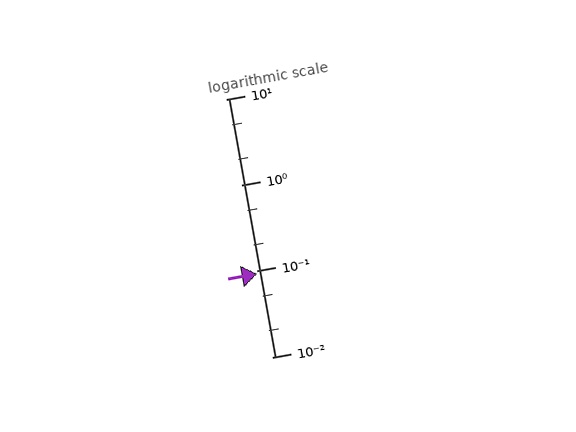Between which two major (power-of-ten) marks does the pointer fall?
The pointer is between 0.01 and 0.1.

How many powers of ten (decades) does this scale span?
The scale spans 3 decades, from 0.01 to 10.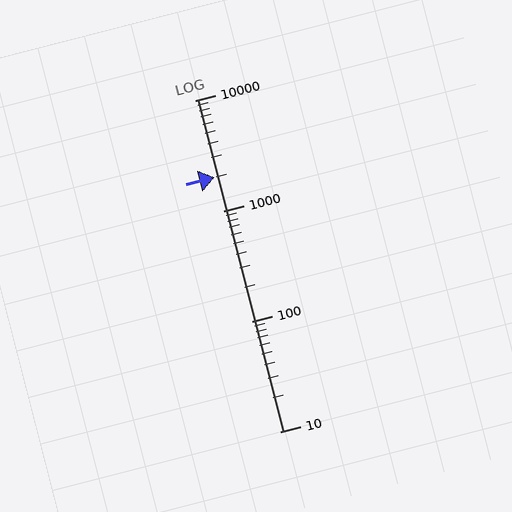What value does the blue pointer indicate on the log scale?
The pointer indicates approximately 2000.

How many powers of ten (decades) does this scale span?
The scale spans 3 decades, from 10 to 10000.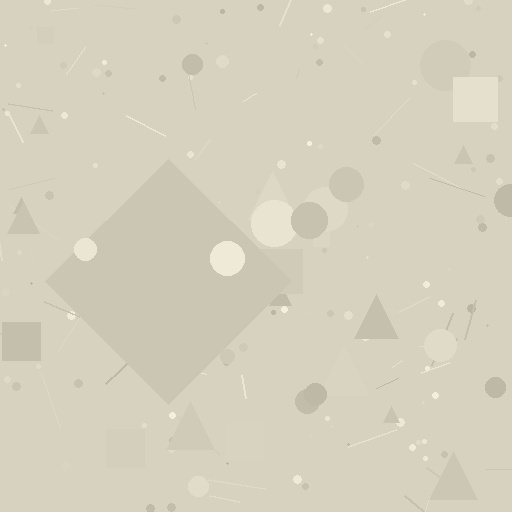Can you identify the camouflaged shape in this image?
The camouflaged shape is a diamond.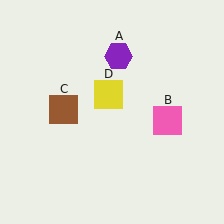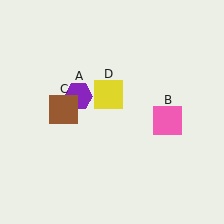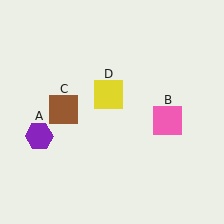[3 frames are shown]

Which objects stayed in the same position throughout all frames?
Pink square (object B) and brown square (object C) and yellow square (object D) remained stationary.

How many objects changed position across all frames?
1 object changed position: purple hexagon (object A).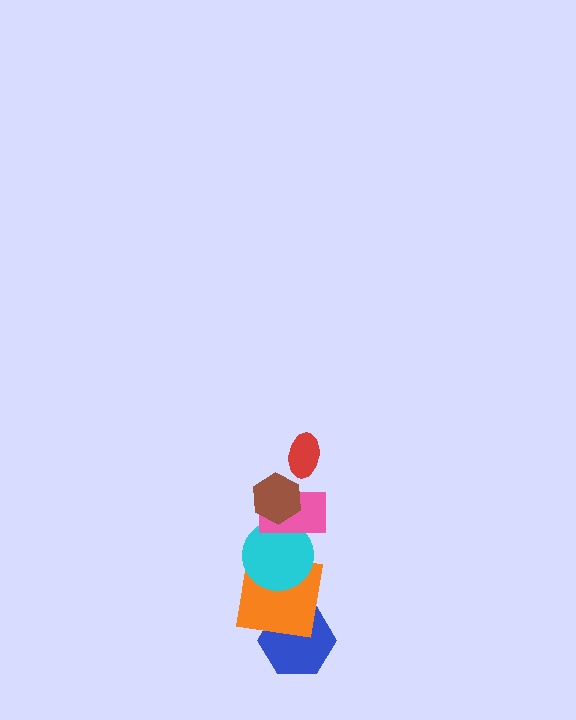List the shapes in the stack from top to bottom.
From top to bottom: the red ellipse, the brown hexagon, the pink rectangle, the cyan circle, the orange square, the blue hexagon.